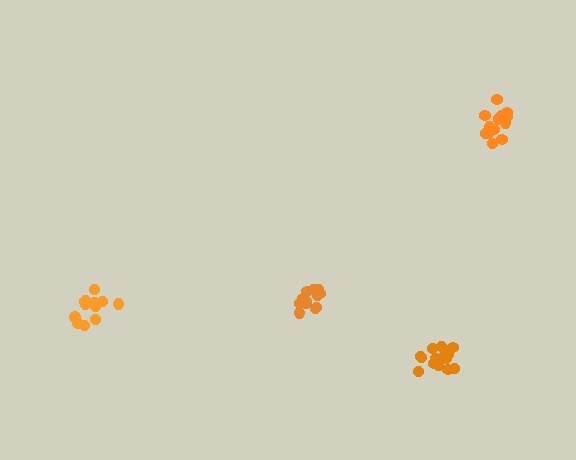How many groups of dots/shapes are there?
There are 4 groups.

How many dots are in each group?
Group 1: 13 dots, Group 2: 17 dots, Group 3: 14 dots, Group 4: 15 dots (59 total).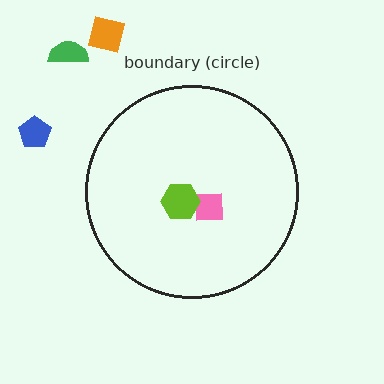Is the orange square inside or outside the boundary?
Outside.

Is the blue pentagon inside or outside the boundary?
Outside.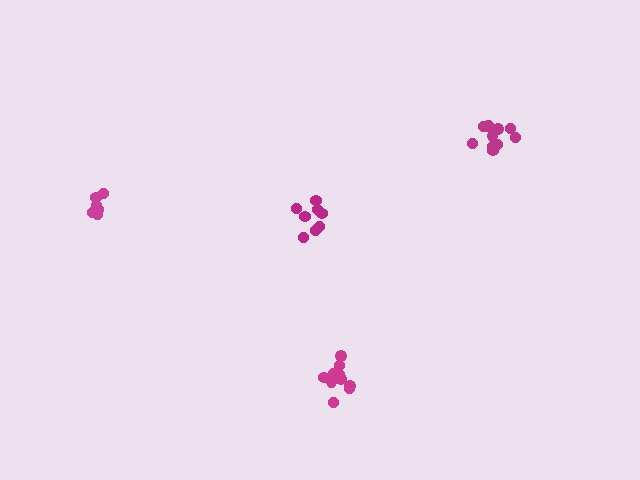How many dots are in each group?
Group 1: 11 dots, Group 2: 8 dots, Group 3: 6 dots, Group 4: 12 dots (37 total).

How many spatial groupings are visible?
There are 4 spatial groupings.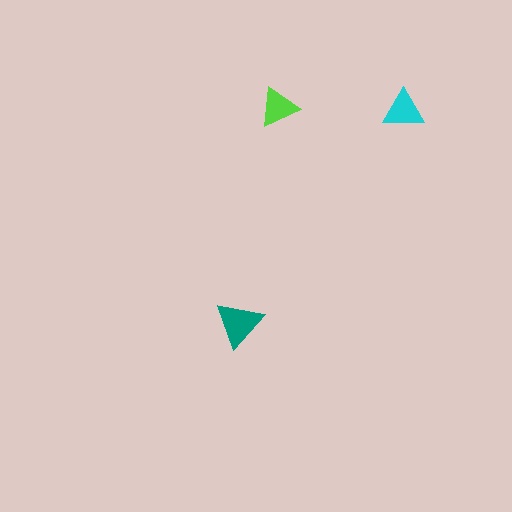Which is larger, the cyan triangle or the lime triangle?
The cyan one.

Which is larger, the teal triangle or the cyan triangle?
The teal one.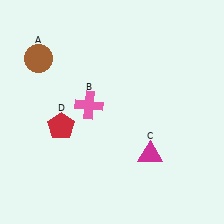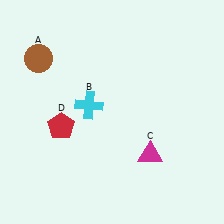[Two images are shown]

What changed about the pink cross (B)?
In Image 1, B is pink. In Image 2, it changed to cyan.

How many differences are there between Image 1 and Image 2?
There is 1 difference between the two images.